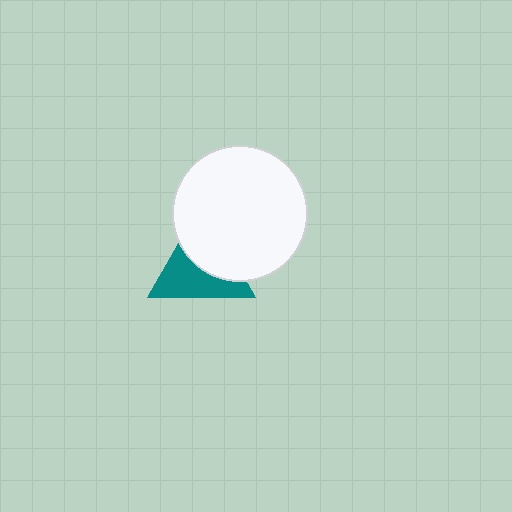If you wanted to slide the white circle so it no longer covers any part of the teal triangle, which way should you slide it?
Slide it toward the upper-right — that is the most direct way to separate the two shapes.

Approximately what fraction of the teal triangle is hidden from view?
Roughly 48% of the teal triangle is hidden behind the white circle.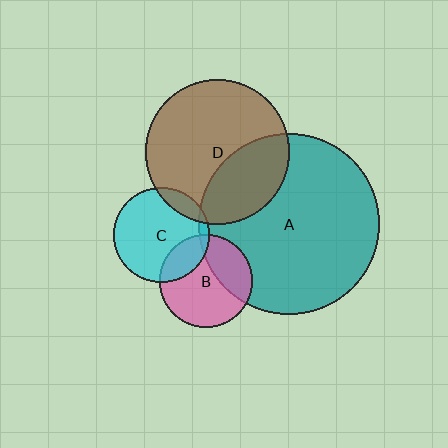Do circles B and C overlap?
Yes.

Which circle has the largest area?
Circle A (teal).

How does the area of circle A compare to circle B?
Approximately 3.8 times.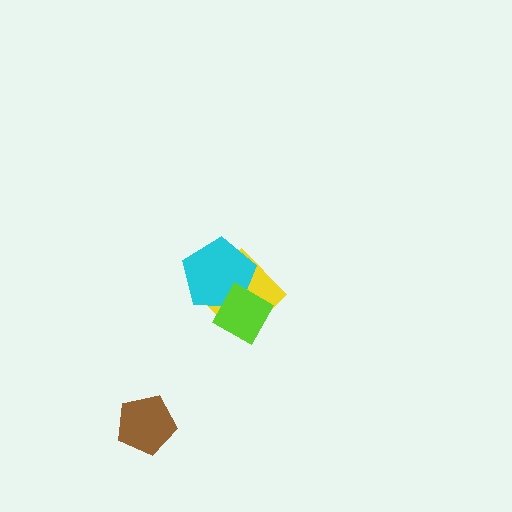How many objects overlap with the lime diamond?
2 objects overlap with the lime diamond.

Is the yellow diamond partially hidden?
Yes, it is partially covered by another shape.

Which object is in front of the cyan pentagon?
The lime diamond is in front of the cyan pentagon.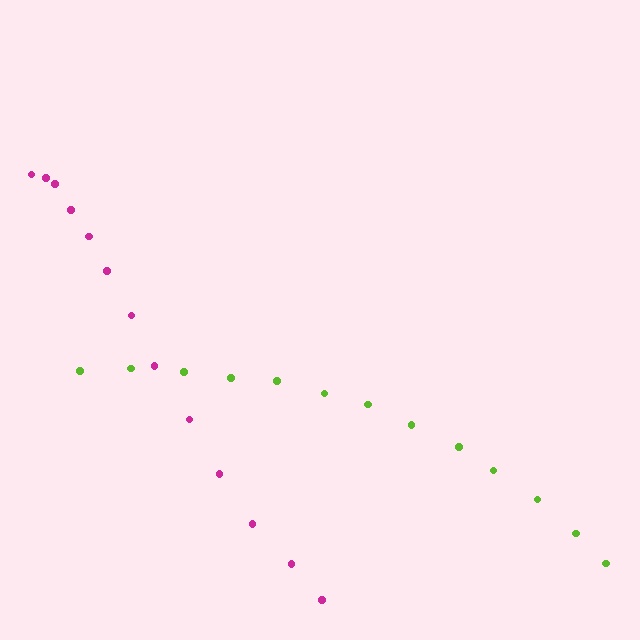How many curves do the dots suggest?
There are 2 distinct paths.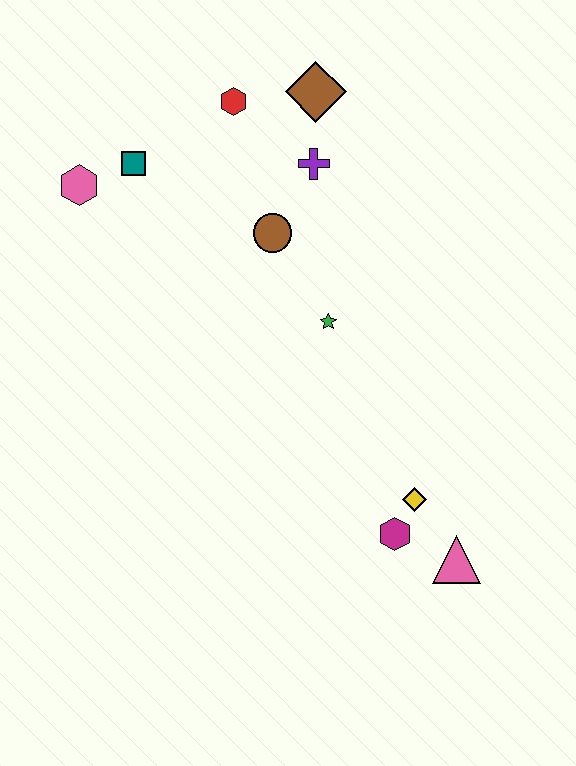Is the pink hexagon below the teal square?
Yes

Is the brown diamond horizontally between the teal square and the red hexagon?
No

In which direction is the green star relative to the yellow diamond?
The green star is above the yellow diamond.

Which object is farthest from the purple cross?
The pink triangle is farthest from the purple cross.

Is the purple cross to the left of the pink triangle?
Yes